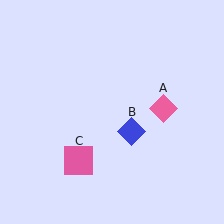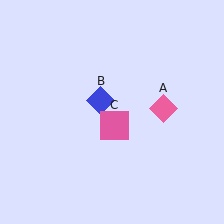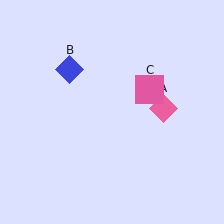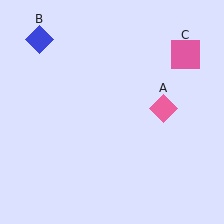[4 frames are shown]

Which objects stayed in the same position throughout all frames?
Pink diamond (object A) remained stationary.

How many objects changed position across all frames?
2 objects changed position: blue diamond (object B), pink square (object C).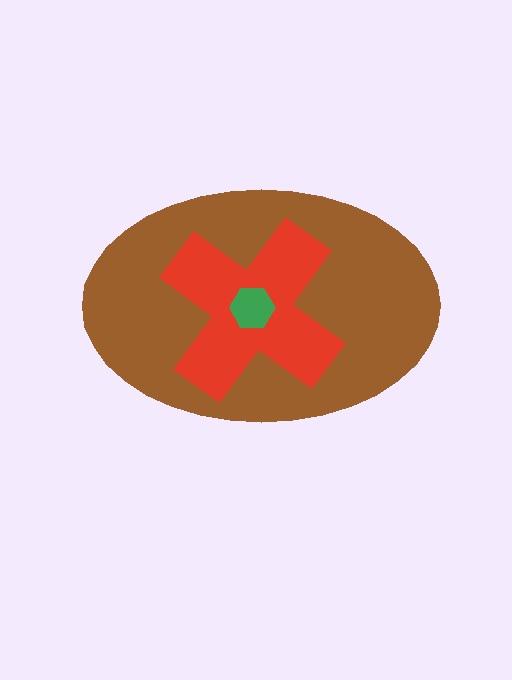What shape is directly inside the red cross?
The green hexagon.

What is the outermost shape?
The brown ellipse.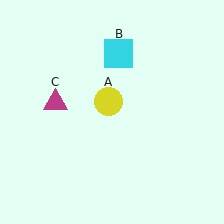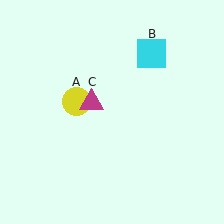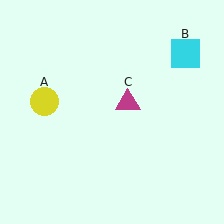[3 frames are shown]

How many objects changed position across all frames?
3 objects changed position: yellow circle (object A), cyan square (object B), magenta triangle (object C).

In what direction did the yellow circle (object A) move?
The yellow circle (object A) moved left.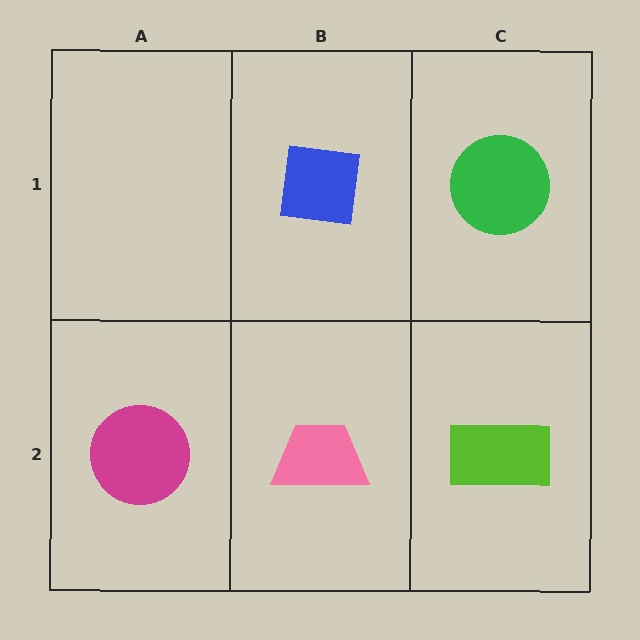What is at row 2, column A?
A magenta circle.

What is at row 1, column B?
A blue square.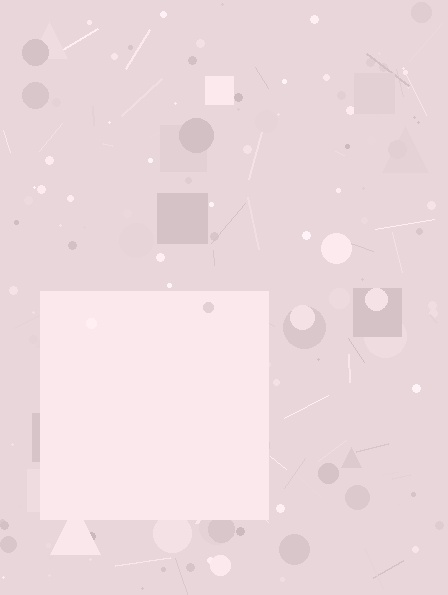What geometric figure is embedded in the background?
A square is embedded in the background.